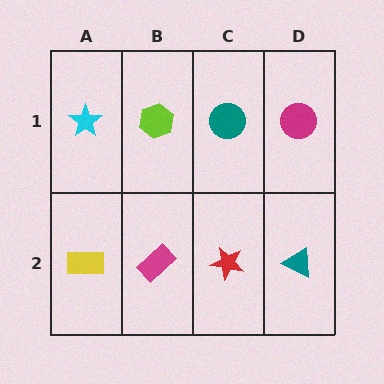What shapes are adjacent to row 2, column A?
A cyan star (row 1, column A), a magenta rectangle (row 2, column B).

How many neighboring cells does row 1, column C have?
3.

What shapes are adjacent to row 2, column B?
A lime hexagon (row 1, column B), a yellow rectangle (row 2, column A), a red star (row 2, column C).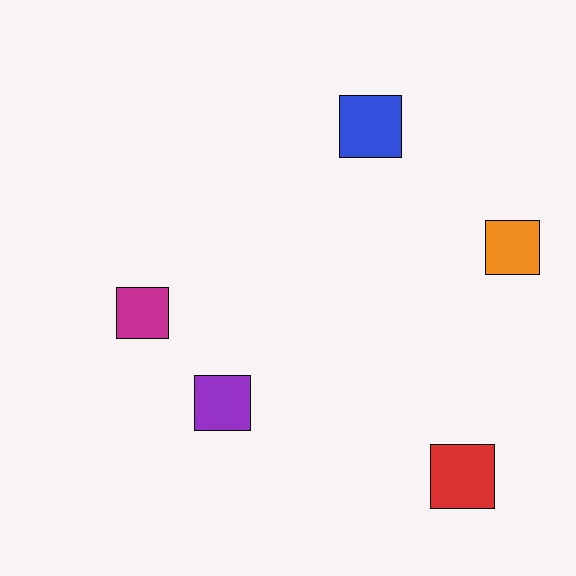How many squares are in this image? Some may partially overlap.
There are 5 squares.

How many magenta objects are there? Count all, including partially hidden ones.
There is 1 magenta object.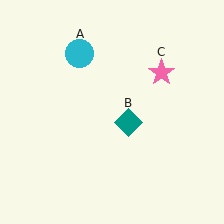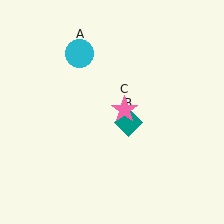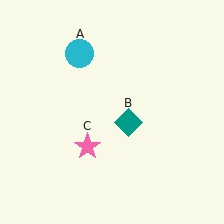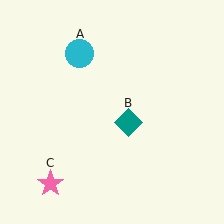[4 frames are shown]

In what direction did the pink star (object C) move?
The pink star (object C) moved down and to the left.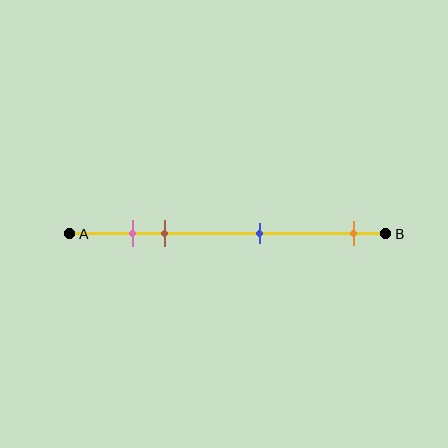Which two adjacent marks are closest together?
The pink and brown marks are the closest adjacent pair.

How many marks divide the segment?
There are 4 marks dividing the segment.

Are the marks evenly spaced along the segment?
No, the marks are not evenly spaced.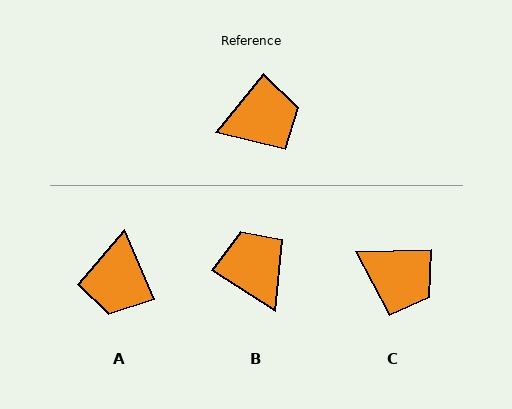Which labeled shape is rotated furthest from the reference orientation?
A, about 117 degrees away.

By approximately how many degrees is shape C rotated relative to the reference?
Approximately 49 degrees clockwise.